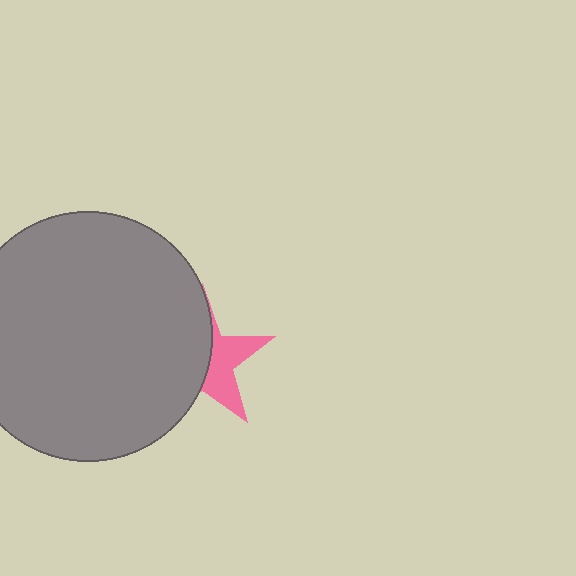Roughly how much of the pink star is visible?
A small part of it is visible (roughly 40%).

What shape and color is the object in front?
The object in front is a gray circle.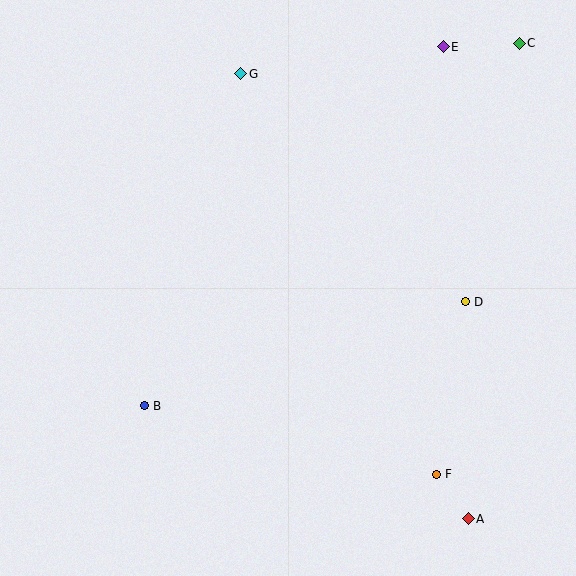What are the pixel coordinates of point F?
Point F is at (437, 474).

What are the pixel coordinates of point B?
Point B is at (145, 406).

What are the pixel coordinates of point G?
Point G is at (241, 74).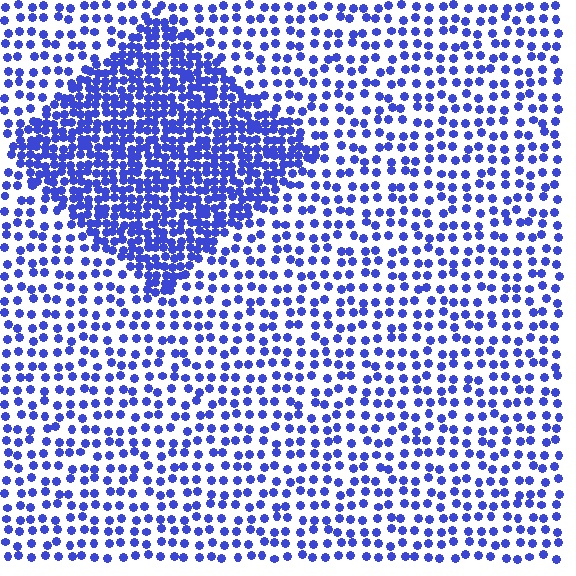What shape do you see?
I see a diamond.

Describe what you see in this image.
The image contains small blue elements arranged at two different densities. A diamond-shaped region is visible where the elements are more densely packed than the surrounding area.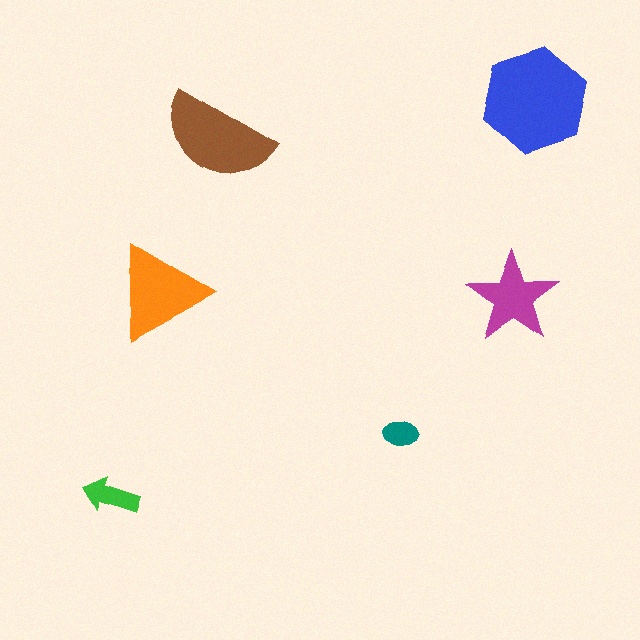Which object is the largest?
The blue hexagon.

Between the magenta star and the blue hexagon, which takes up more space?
The blue hexagon.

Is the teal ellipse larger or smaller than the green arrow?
Smaller.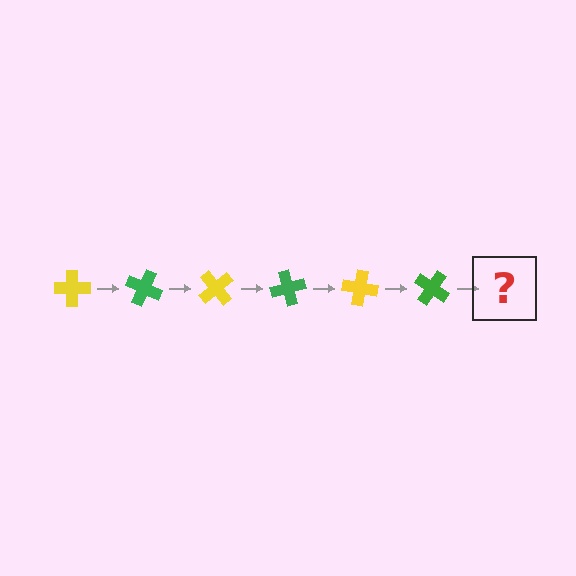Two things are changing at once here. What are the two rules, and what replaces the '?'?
The two rules are that it rotates 25 degrees each step and the color cycles through yellow and green. The '?' should be a yellow cross, rotated 150 degrees from the start.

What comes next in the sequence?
The next element should be a yellow cross, rotated 150 degrees from the start.